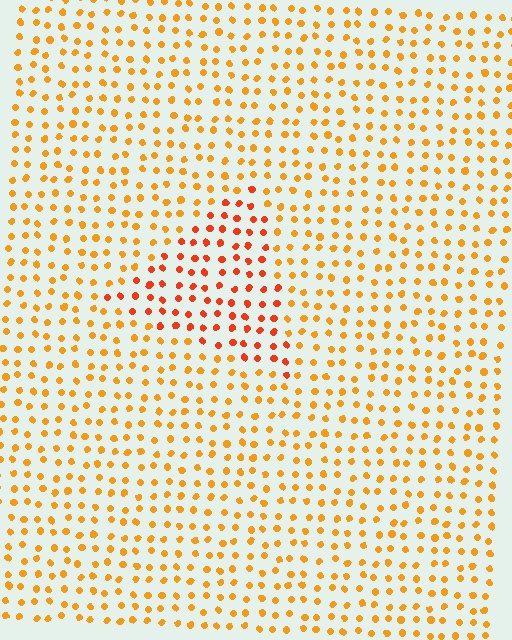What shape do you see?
I see a triangle.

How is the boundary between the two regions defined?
The boundary is defined purely by a slight shift in hue (about 27 degrees). Spacing, size, and orientation are identical on both sides.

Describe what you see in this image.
The image is filled with small orange elements in a uniform arrangement. A triangle-shaped region is visible where the elements are tinted to a slightly different hue, forming a subtle color boundary.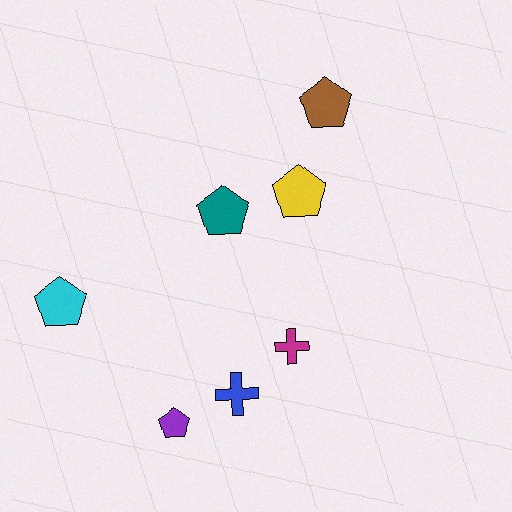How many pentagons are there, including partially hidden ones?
There are 5 pentagons.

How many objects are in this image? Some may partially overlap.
There are 7 objects.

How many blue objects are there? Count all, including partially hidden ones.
There is 1 blue object.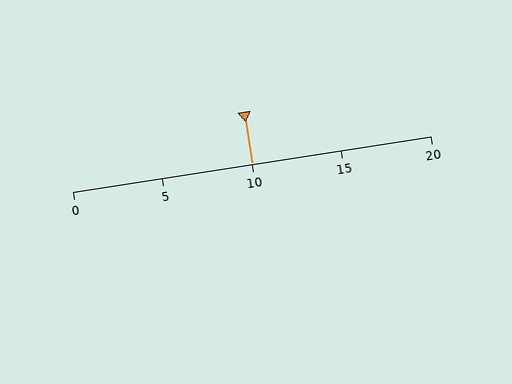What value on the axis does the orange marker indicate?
The marker indicates approximately 10.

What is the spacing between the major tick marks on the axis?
The major ticks are spaced 5 apart.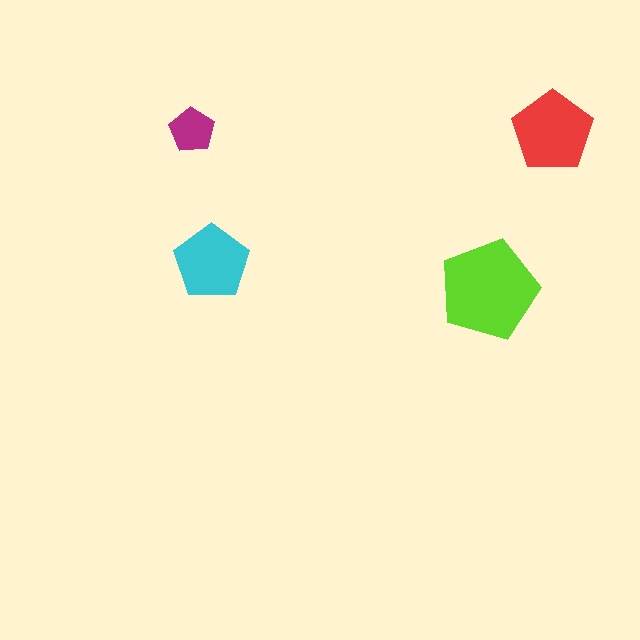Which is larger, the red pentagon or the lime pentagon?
The lime one.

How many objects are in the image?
There are 4 objects in the image.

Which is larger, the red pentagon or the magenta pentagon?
The red one.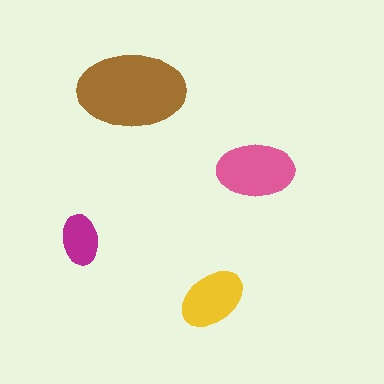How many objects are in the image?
There are 4 objects in the image.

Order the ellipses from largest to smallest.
the brown one, the pink one, the yellow one, the magenta one.